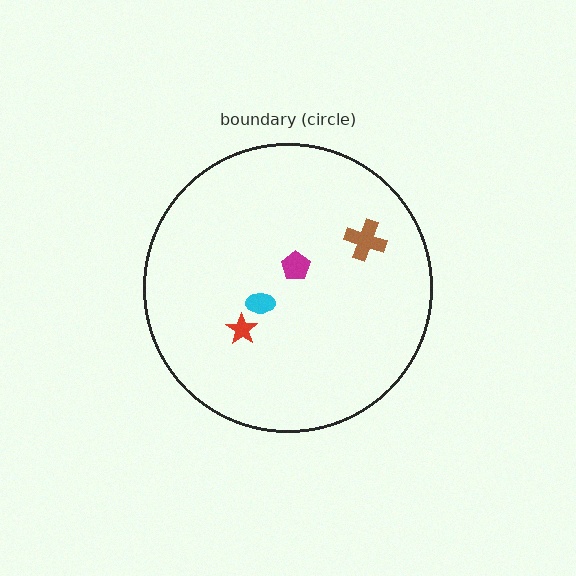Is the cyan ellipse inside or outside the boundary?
Inside.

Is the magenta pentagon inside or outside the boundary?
Inside.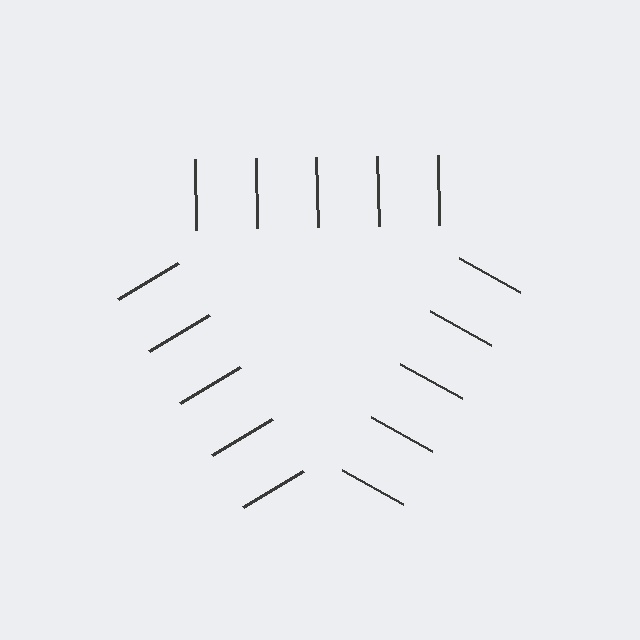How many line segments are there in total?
15 — 5 along each of the 3 edges.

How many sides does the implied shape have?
3 sides — the line-ends trace a triangle.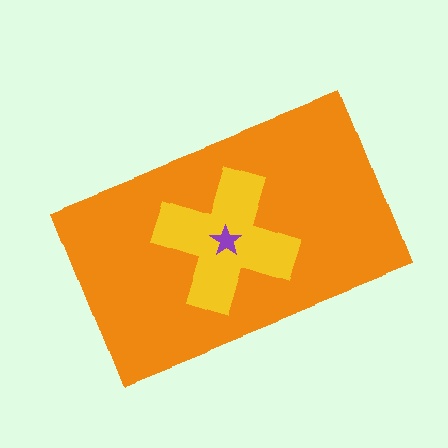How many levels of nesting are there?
3.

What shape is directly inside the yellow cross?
The purple star.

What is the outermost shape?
The orange rectangle.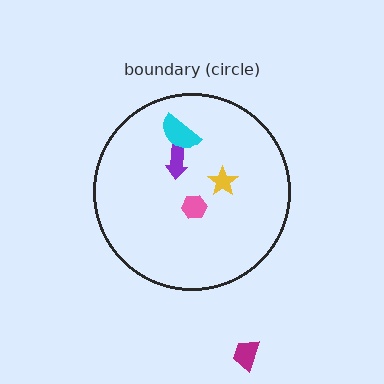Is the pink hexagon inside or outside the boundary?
Inside.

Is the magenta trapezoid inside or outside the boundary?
Outside.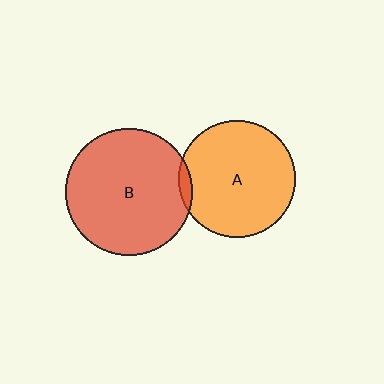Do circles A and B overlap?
Yes.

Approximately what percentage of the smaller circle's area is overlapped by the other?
Approximately 5%.